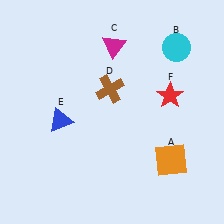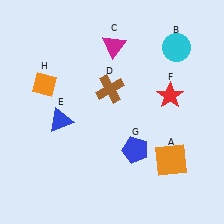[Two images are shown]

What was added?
A blue pentagon (G), an orange diamond (H) were added in Image 2.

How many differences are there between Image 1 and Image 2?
There are 2 differences between the two images.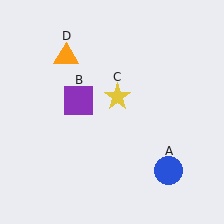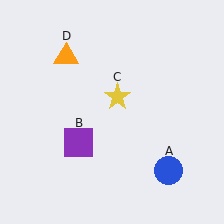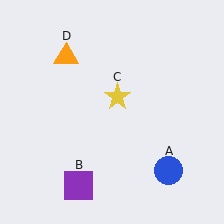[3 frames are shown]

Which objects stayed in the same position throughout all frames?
Blue circle (object A) and yellow star (object C) and orange triangle (object D) remained stationary.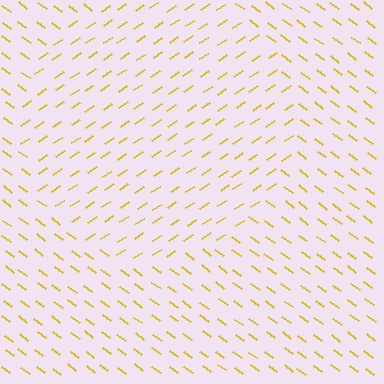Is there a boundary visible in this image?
Yes, there is a texture boundary formed by a change in line orientation.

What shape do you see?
I see a circle.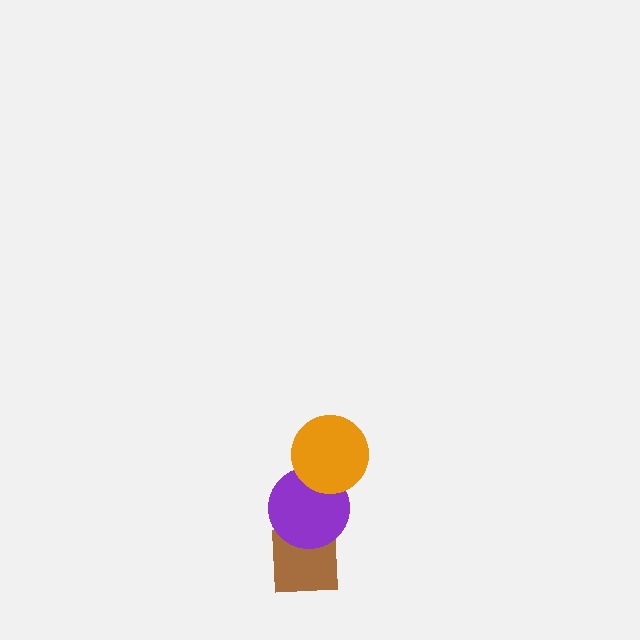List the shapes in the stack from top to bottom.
From top to bottom: the orange circle, the purple circle, the brown square.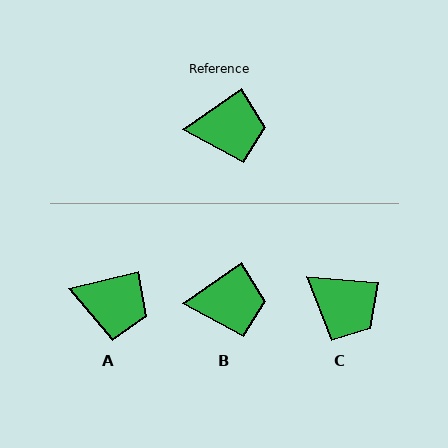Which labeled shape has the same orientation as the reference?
B.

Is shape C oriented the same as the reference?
No, it is off by about 40 degrees.